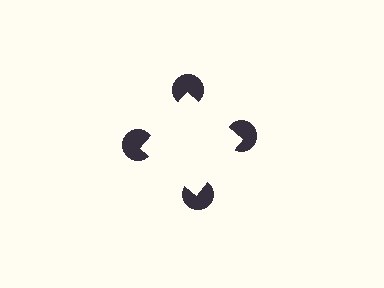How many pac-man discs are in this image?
There are 4 — one at each vertex of the illusory square.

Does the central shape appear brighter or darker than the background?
It typically appears slightly brighter than the background, even though no actual brightness change is drawn.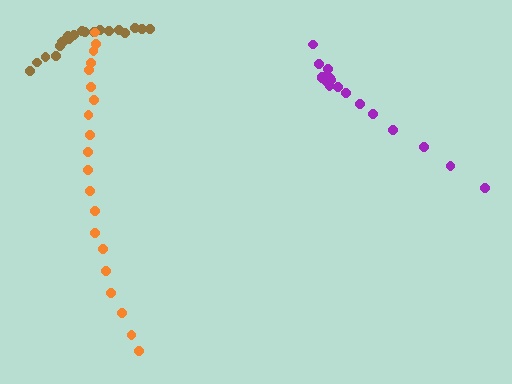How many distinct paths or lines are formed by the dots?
There are 3 distinct paths.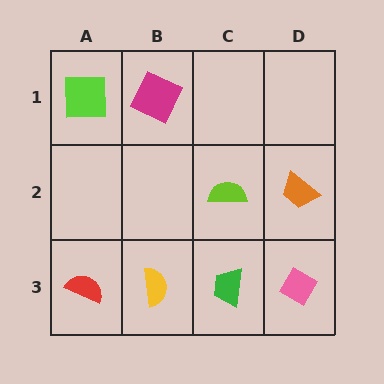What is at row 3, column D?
A pink diamond.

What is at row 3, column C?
A green trapezoid.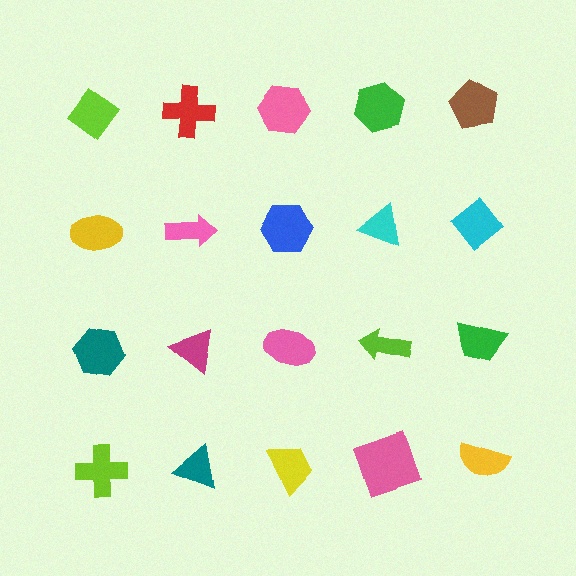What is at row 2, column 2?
A pink arrow.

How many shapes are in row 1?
5 shapes.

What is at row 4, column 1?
A lime cross.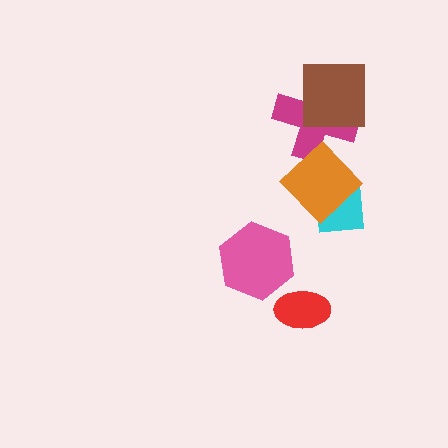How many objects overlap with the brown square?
1 object overlaps with the brown square.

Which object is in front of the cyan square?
The orange diamond is in front of the cyan square.